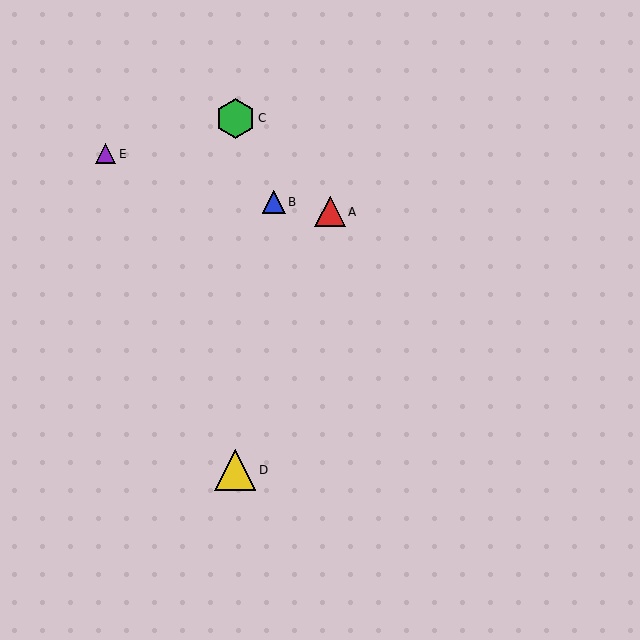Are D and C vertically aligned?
Yes, both are at x≈235.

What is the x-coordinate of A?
Object A is at x≈330.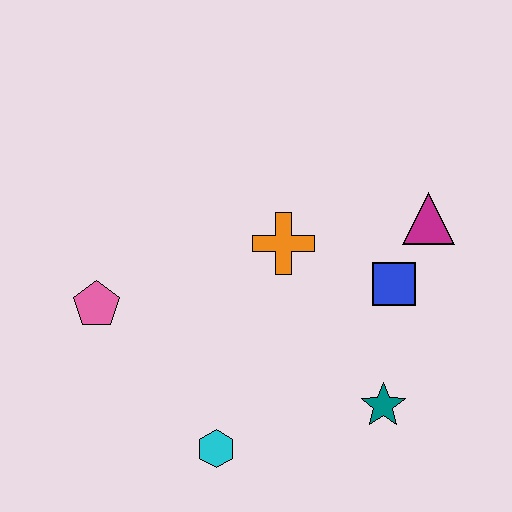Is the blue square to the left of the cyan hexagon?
No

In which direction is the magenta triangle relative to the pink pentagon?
The magenta triangle is to the right of the pink pentagon.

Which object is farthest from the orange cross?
The cyan hexagon is farthest from the orange cross.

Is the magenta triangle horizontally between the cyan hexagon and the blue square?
No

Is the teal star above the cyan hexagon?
Yes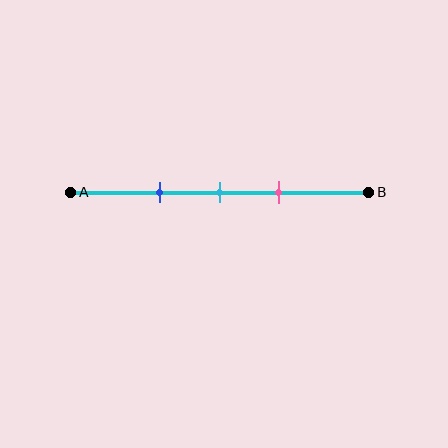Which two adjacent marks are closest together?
The cyan and pink marks are the closest adjacent pair.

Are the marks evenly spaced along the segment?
Yes, the marks are approximately evenly spaced.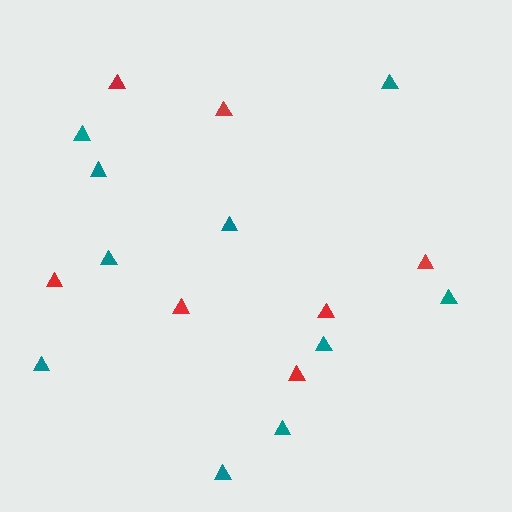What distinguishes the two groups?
There are 2 groups: one group of red triangles (7) and one group of teal triangles (10).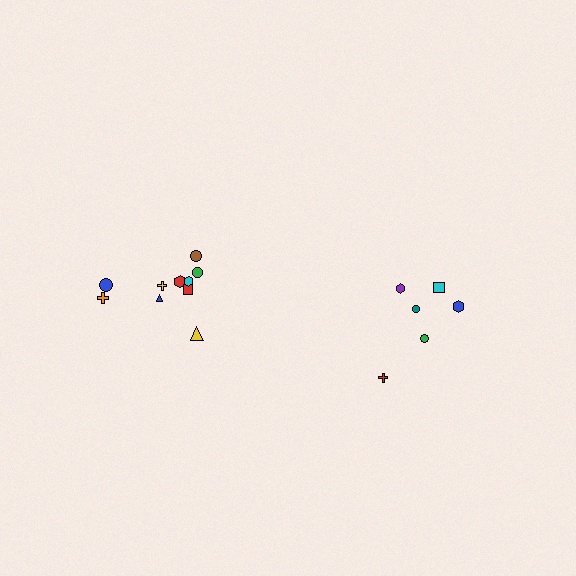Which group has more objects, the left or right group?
The left group.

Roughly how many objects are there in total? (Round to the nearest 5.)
Roughly 15 objects in total.